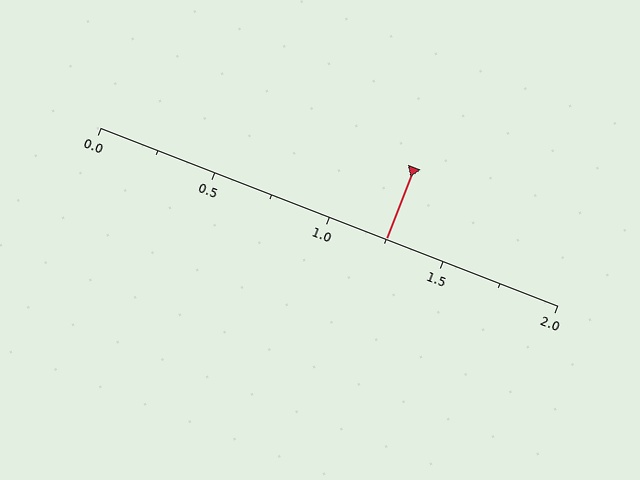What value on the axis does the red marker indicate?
The marker indicates approximately 1.25.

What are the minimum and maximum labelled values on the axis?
The axis runs from 0.0 to 2.0.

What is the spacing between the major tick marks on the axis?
The major ticks are spaced 0.5 apart.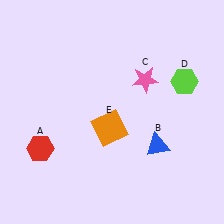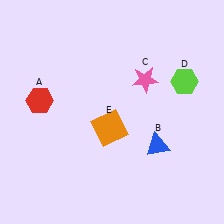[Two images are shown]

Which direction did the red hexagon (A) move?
The red hexagon (A) moved up.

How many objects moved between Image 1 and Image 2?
1 object moved between the two images.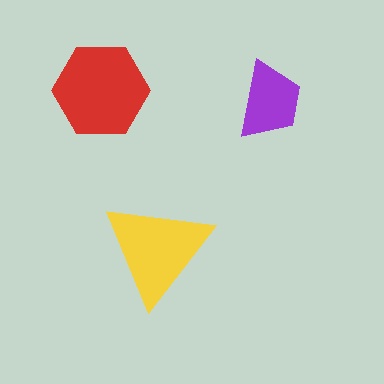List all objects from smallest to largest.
The purple trapezoid, the yellow triangle, the red hexagon.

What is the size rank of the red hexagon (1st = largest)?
1st.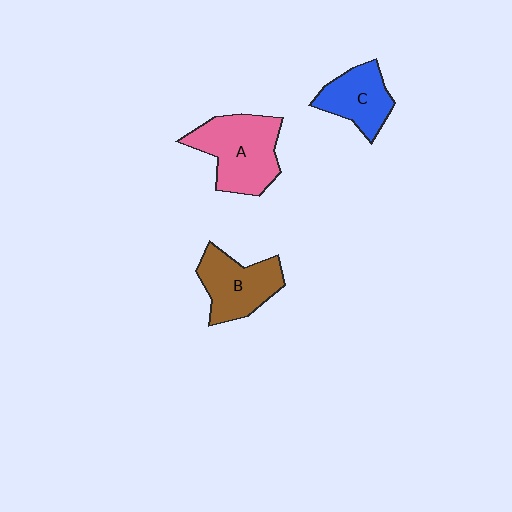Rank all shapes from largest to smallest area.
From largest to smallest: A (pink), B (brown), C (blue).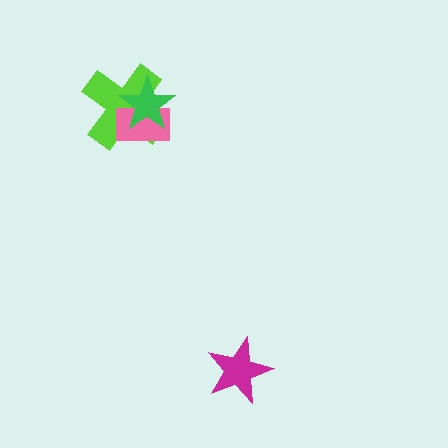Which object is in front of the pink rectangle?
The green star is in front of the pink rectangle.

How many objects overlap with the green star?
2 objects overlap with the green star.